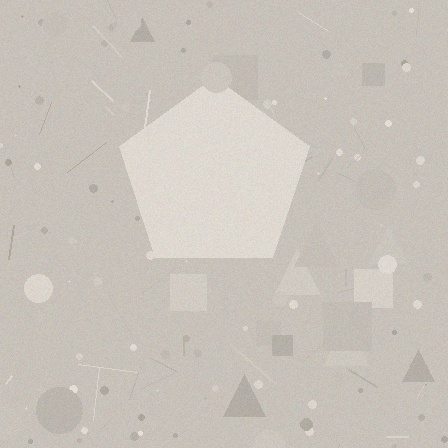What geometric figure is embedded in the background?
A pentagon is embedded in the background.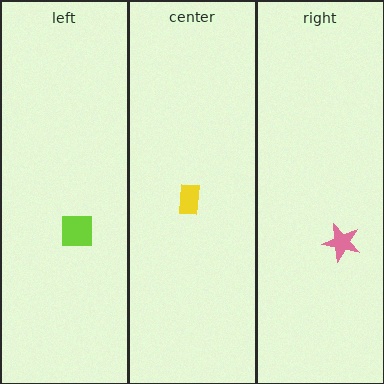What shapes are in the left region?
The lime square.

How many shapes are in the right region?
1.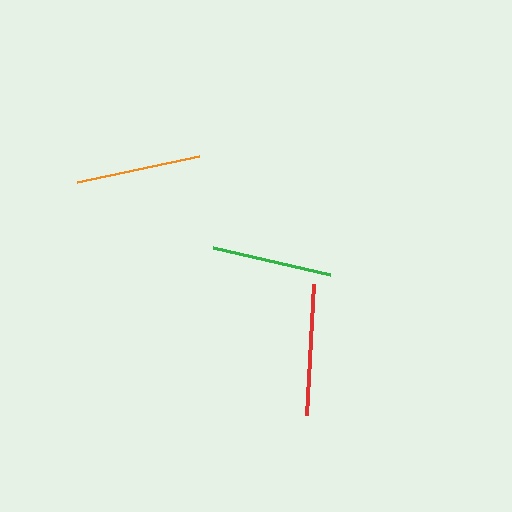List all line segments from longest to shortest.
From longest to shortest: red, orange, green.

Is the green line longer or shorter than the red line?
The red line is longer than the green line.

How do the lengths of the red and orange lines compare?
The red and orange lines are approximately the same length.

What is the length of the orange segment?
The orange segment is approximately 125 pixels long.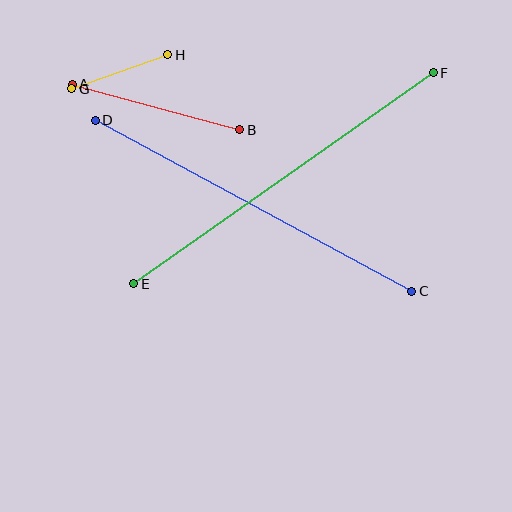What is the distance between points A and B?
The distance is approximately 173 pixels.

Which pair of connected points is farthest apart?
Points E and F are farthest apart.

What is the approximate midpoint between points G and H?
The midpoint is at approximately (120, 72) pixels.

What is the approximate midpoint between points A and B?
The midpoint is at approximately (156, 107) pixels.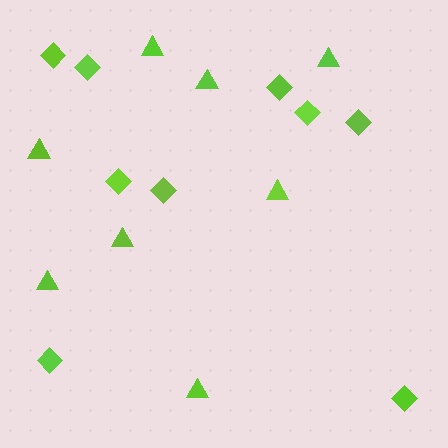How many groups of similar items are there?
There are 2 groups: one group of triangles (8) and one group of diamonds (9).